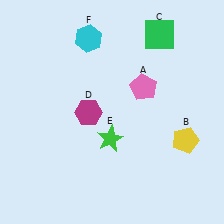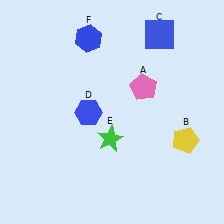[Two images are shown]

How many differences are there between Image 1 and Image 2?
There are 3 differences between the two images.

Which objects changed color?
C changed from green to blue. D changed from magenta to blue. F changed from cyan to blue.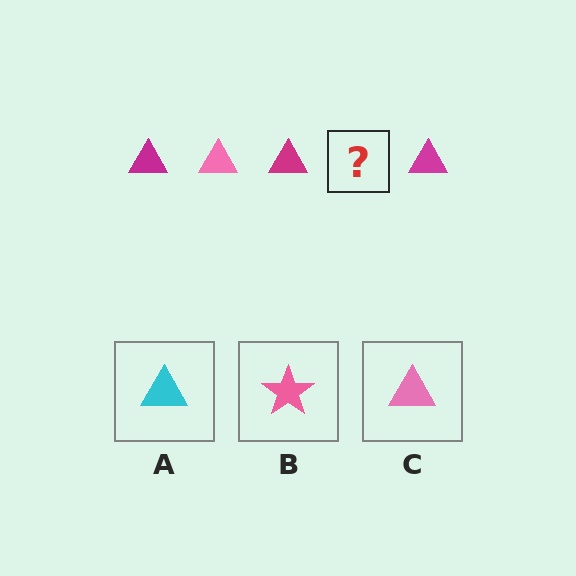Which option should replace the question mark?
Option C.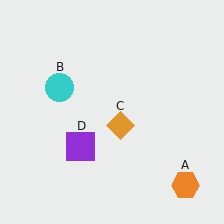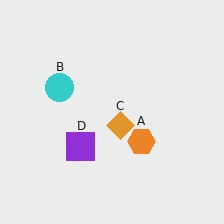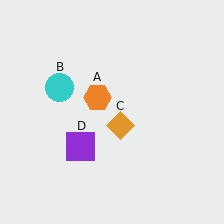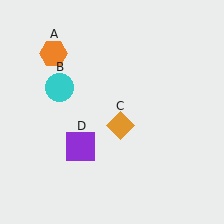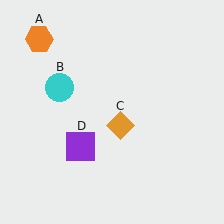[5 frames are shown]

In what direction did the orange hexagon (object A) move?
The orange hexagon (object A) moved up and to the left.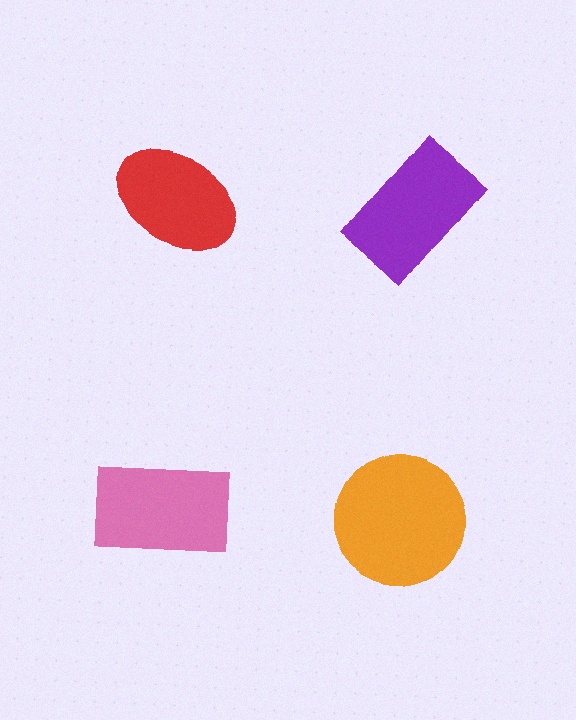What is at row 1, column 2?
A purple rectangle.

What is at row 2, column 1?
A pink rectangle.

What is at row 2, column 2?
An orange circle.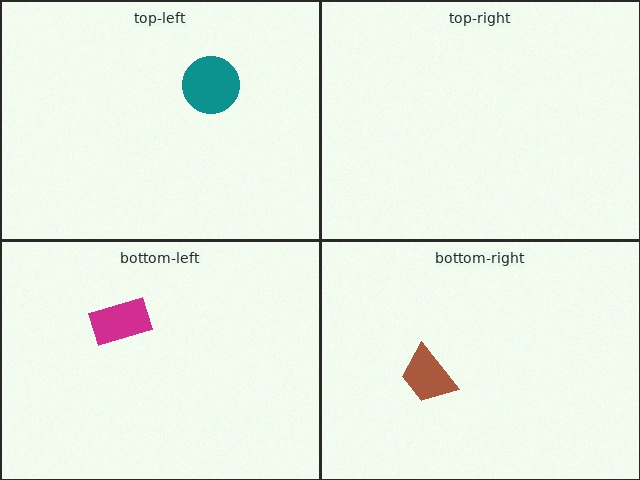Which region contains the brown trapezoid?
The bottom-right region.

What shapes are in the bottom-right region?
The brown trapezoid.